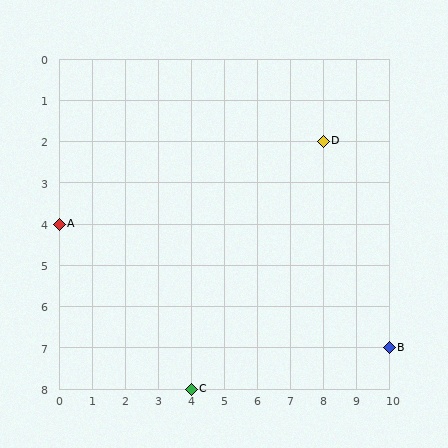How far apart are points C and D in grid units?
Points C and D are 4 columns and 6 rows apart (about 7.2 grid units diagonally).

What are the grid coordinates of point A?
Point A is at grid coordinates (0, 4).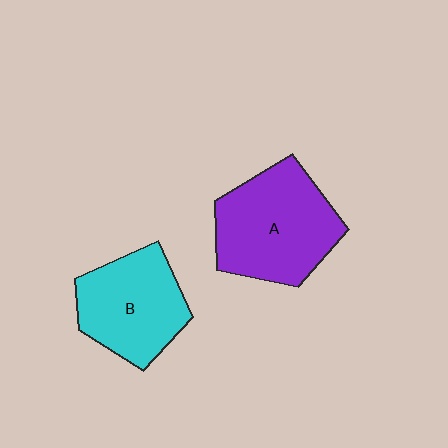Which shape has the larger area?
Shape A (purple).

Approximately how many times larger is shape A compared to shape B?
Approximately 1.2 times.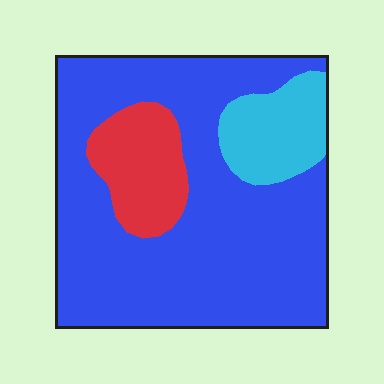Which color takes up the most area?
Blue, at roughly 75%.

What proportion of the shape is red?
Red takes up less than a quarter of the shape.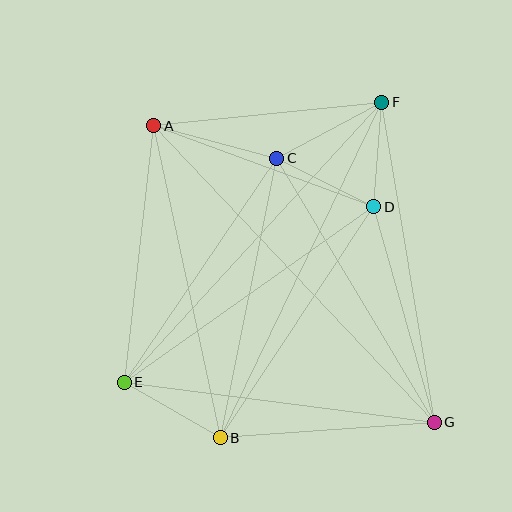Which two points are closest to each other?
Points D and F are closest to each other.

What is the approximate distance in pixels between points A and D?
The distance between A and D is approximately 235 pixels.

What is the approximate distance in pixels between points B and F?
The distance between B and F is approximately 373 pixels.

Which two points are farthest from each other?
Points A and G are farthest from each other.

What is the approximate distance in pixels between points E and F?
The distance between E and F is approximately 380 pixels.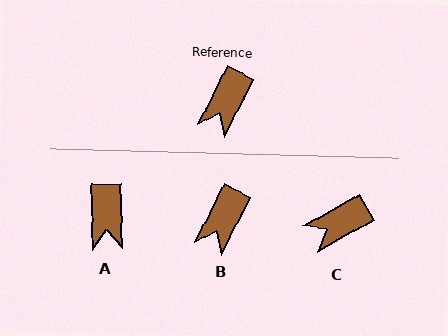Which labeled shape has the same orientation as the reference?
B.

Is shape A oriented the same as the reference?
No, it is off by about 28 degrees.